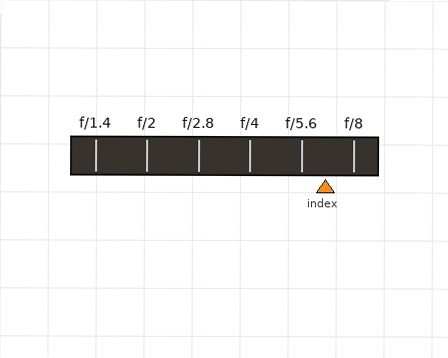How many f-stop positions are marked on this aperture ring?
There are 6 f-stop positions marked.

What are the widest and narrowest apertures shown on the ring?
The widest aperture shown is f/1.4 and the narrowest is f/8.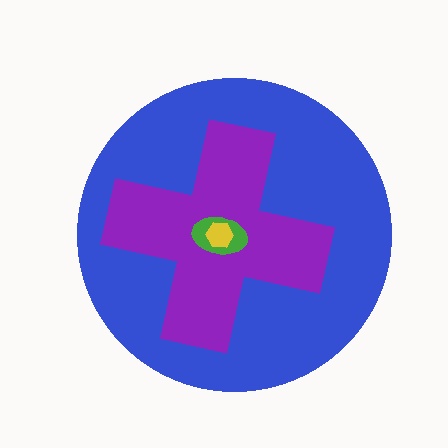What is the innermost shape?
The yellow hexagon.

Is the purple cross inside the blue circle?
Yes.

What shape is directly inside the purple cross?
The green ellipse.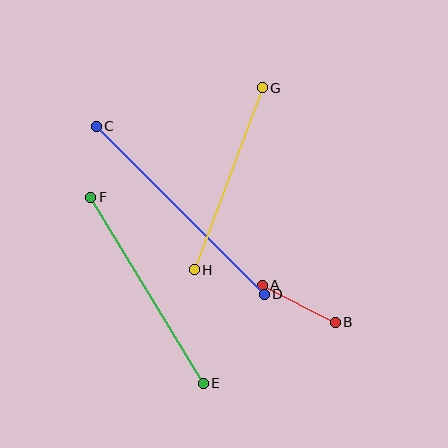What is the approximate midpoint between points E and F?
The midpoint is at approximately (147, 290) pixels.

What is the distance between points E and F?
The distance is approximately 217 pixels.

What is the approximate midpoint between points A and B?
The midpoint is at approximately (299, 304) pixels.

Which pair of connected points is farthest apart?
Points C and D are farthest apart.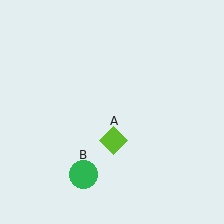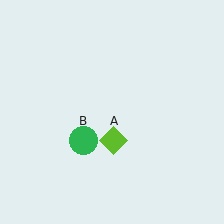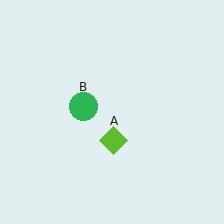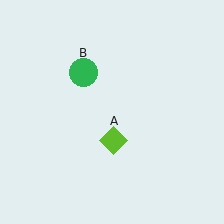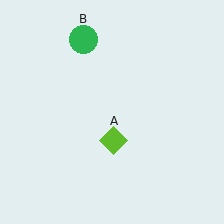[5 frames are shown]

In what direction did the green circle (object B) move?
The green circle (object B) moved up.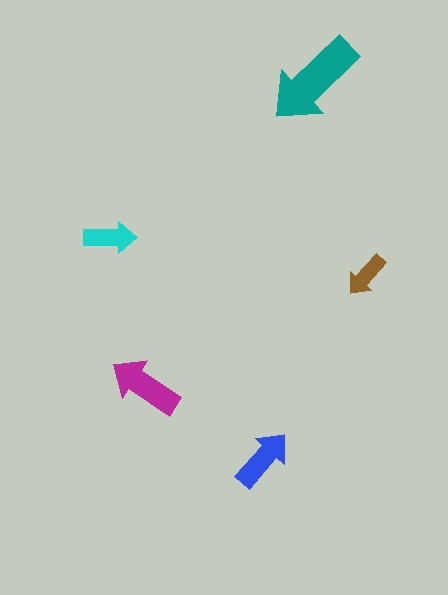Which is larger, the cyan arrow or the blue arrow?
The blue one.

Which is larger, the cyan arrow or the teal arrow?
The teal one.